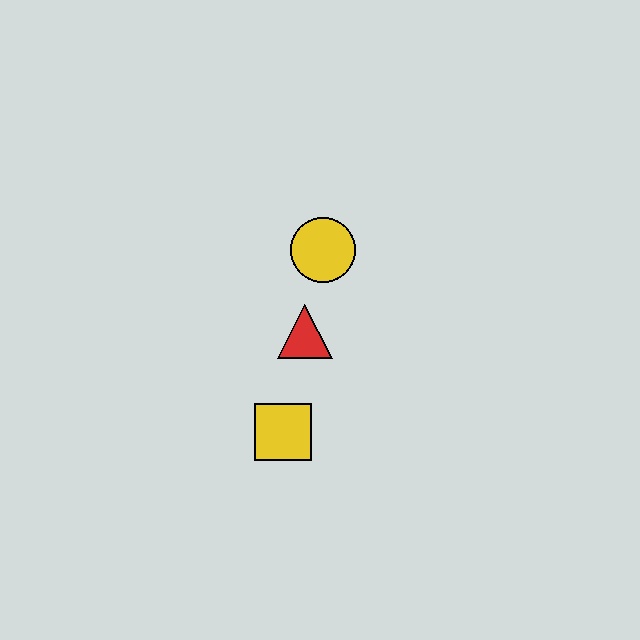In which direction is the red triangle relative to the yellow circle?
The red triangle is below the yellow circle.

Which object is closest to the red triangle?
The yellow circle is closest to the red triangle.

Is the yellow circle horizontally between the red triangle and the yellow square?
No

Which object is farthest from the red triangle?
The yellow square is farthest from the red triangle.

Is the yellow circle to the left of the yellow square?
No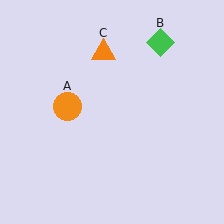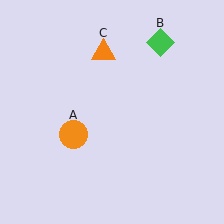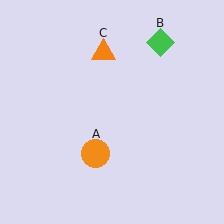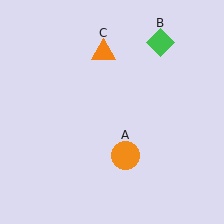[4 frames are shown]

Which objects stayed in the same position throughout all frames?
Green diamond (object B) and orange triangle (object C) remained stationary.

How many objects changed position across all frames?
1 object changed position: orange circle (object A).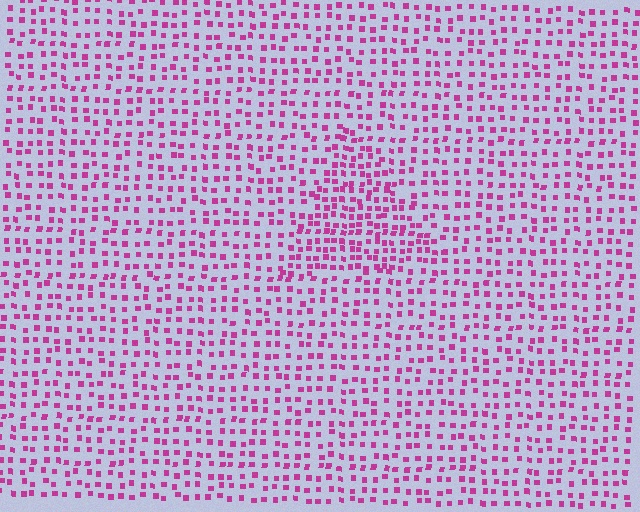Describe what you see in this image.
The image contains small magenta elements arranged at two different densities. A triangle-shaped region is visible where the elements are more densely packed than the surrounding area.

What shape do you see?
I see a triangle.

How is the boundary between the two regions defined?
The boundary is defined by a change in element density (approximately 1.7x ratio). All elements are the same color, size, and shape.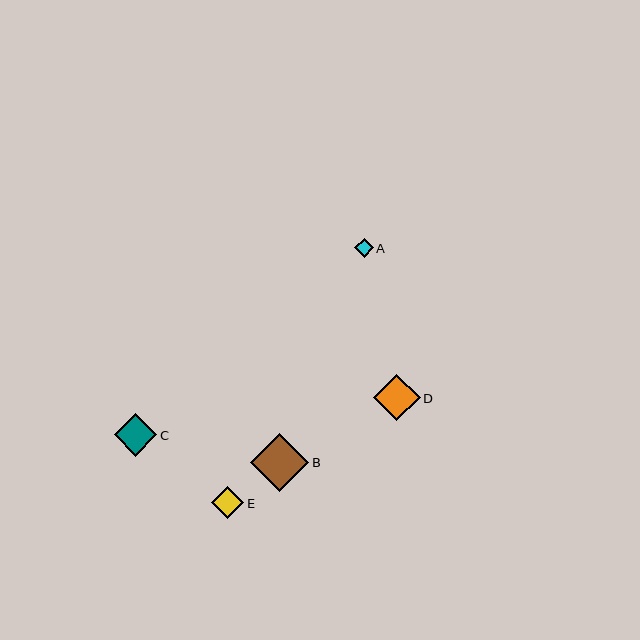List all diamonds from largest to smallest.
From largest to smallest: B, D, C, E, A.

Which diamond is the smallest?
Diamond A is the smallest with a size of approximately 18 pixels.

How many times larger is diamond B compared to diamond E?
Diamond B is approximately 1.8 times the size of diamond E.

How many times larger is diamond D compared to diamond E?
Diamond D is approximately 1.5 times the size of diamond E.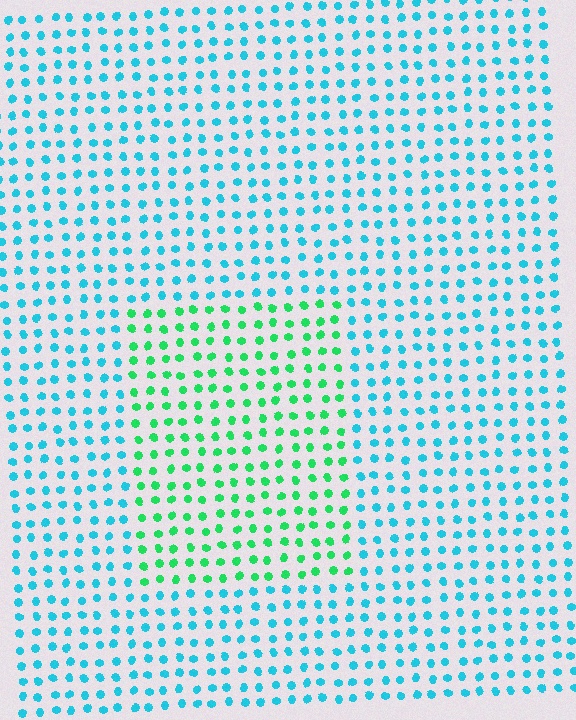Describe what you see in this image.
The image is filled with small cyan elements in a uniform arrangement. A rectangle-shaped region is visible where the elements are tinted to a slightly different hue, forming a subtle color boundary.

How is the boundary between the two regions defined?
The boundary is defined purely by a slight shift in hue (about 48 degrees). Spacing, size, and orientation are identical on both sides.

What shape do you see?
I see a rectangle.